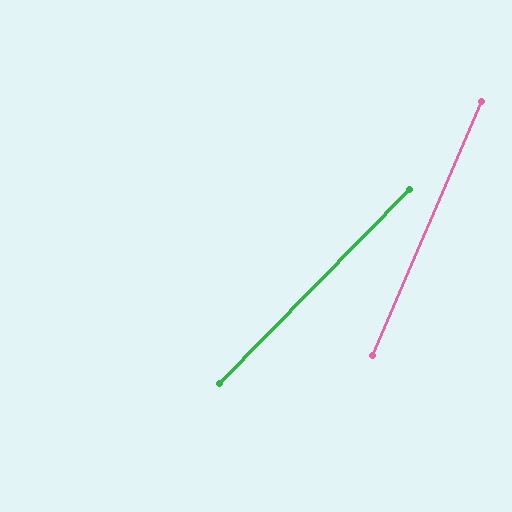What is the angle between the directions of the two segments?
Approximately 21 degrees.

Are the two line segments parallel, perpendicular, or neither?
Neither parallel nor perpendicular — they differ by about 21°.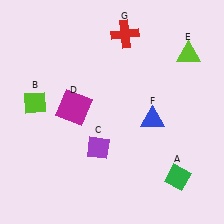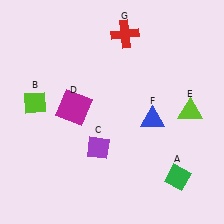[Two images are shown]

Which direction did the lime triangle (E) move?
The lime triangle (E) moved down.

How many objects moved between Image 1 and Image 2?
1 object moved between the two images.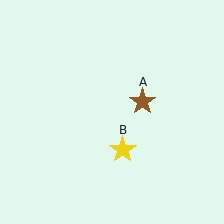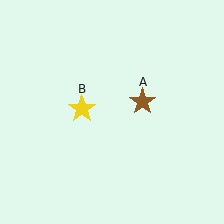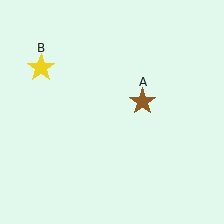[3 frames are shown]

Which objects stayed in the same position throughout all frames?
Brown star (object A) remained stationary.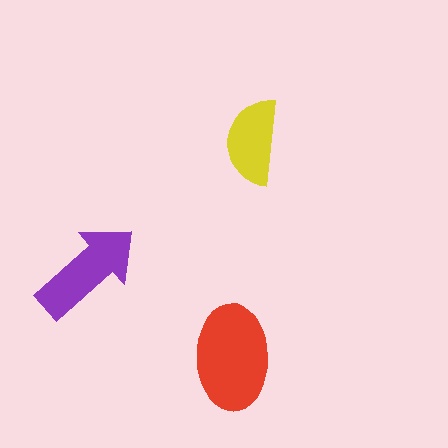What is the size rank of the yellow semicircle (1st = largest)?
3rd.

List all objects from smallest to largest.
The yellow semicircle, the purple arrow, the red ellipse.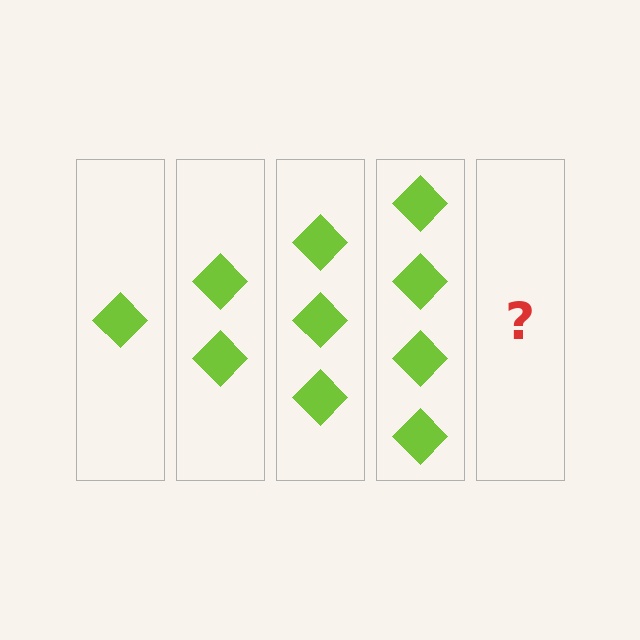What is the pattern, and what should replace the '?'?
The pattern is that each step adds one more diamond. The '?' should be 5 diamonds.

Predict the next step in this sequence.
The next step is 5 diamonds.